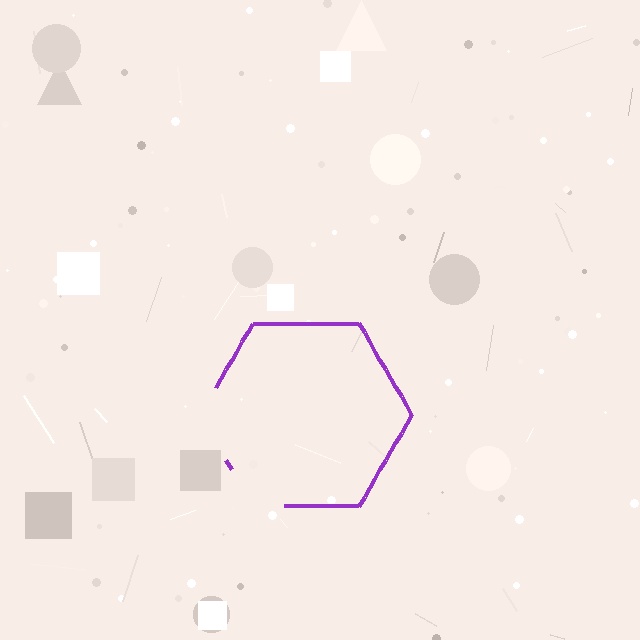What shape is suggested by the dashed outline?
The dashed outline suggests a hexagon.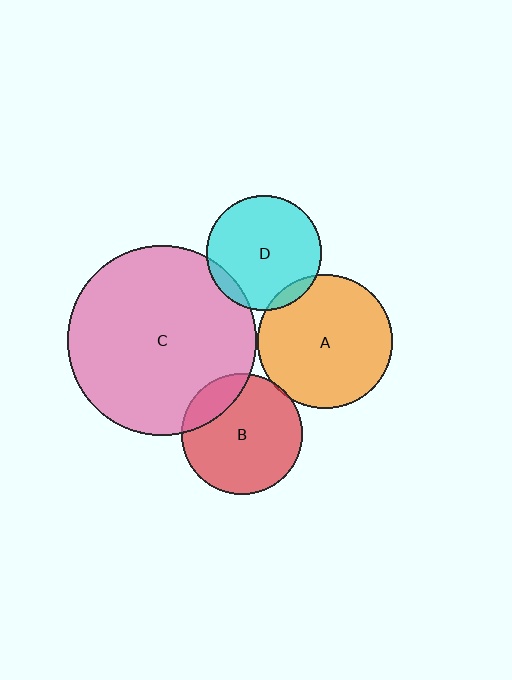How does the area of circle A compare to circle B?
Approximately 1.2 times.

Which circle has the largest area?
Circle C (pink).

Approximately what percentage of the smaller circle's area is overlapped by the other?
Approximately 10%.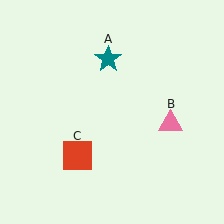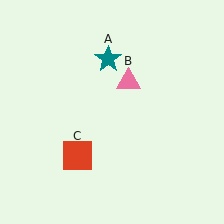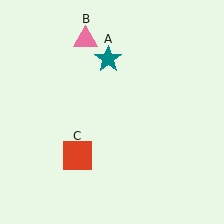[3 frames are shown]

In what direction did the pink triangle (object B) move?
The pink triangle (object B) moved up and to the left.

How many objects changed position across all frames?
1 object changed position: pink triangle (object B).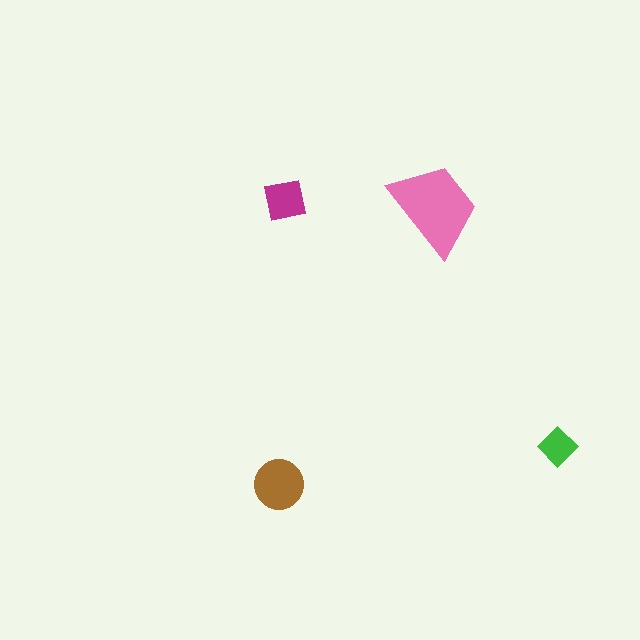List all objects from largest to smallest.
The pink trapezoid, the brown circle, the magenta square, the green diamond.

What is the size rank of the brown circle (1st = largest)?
2nd.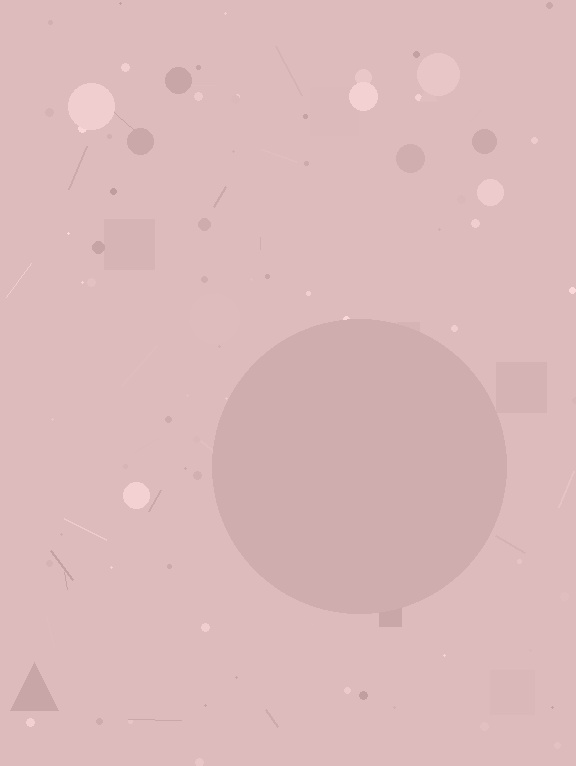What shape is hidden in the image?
A circle is hidden in the image.